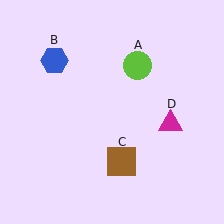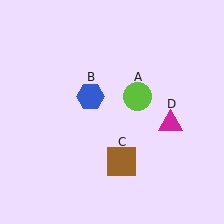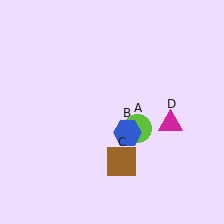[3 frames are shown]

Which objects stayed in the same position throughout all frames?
Brown square (object C) and magenta triangle (object D) remained stationary.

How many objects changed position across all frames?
2 objects changed position: lime circle (object A), blue hexagon (object B).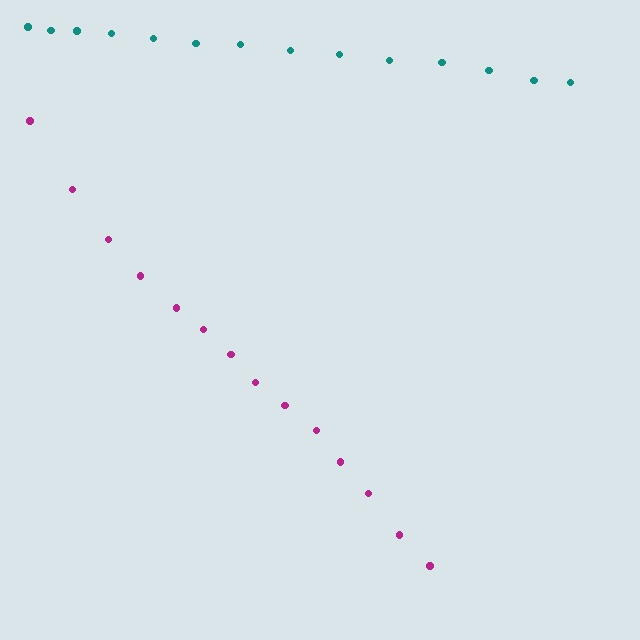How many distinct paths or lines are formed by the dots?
There are 2 distinct paths.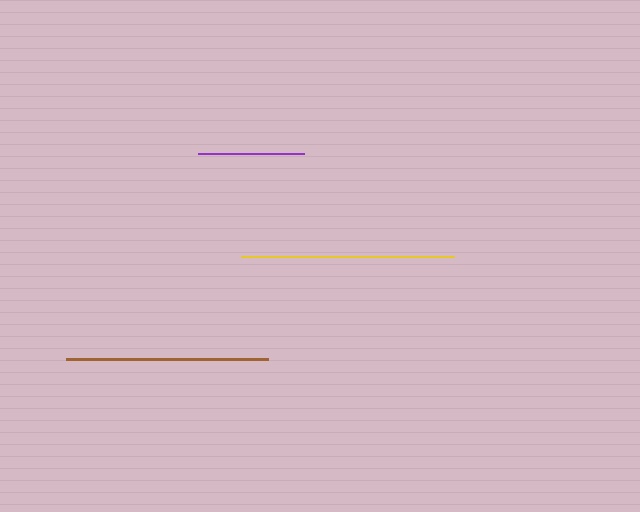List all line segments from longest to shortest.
From longest to shortest: yellow, brown, purple.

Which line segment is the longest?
The yellow line is the longest at approximately 213 pixels.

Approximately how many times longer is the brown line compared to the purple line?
The brown line is approximately 1.9 times the length of the purple line.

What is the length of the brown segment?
The brown segment is approximately 202 pixels long.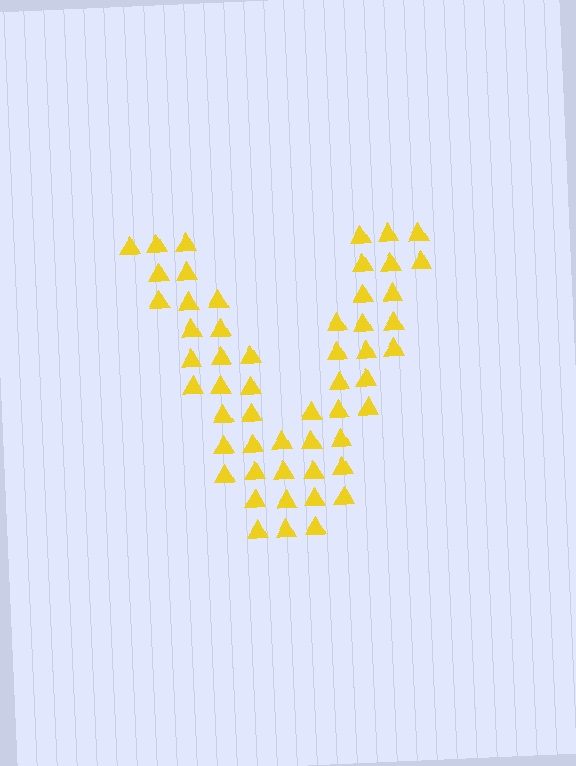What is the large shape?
The large shape is the letter V.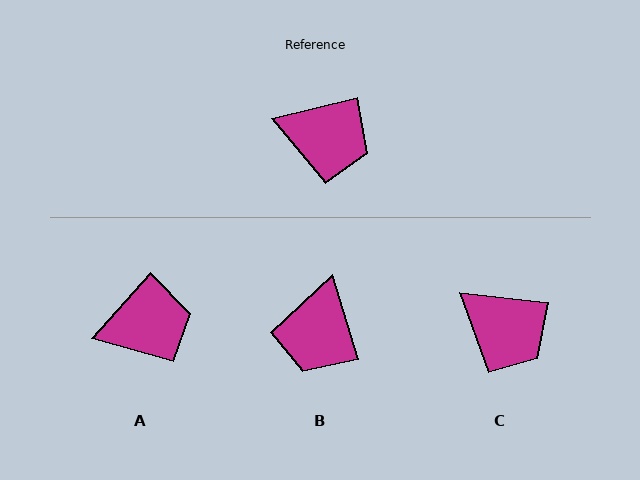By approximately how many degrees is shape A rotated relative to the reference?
Approximately 35 degrees counter-clockwise.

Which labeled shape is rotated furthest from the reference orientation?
B, about 87 degrees away.